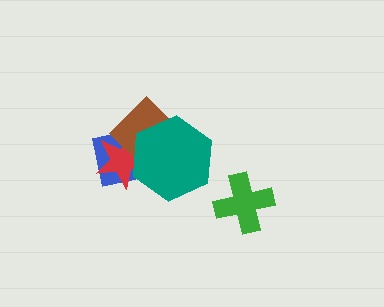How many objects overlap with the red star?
3 objects overlap with the red star.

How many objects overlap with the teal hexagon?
3 objects overlap with the teal hexagon.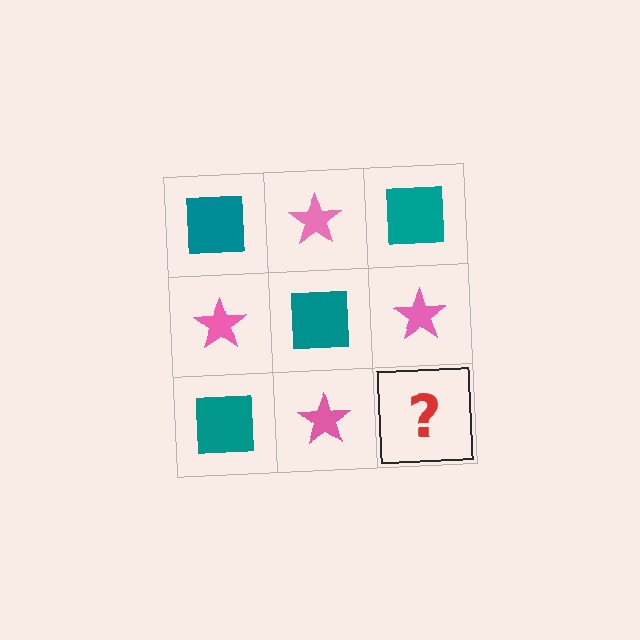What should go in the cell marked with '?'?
The missing cell should contain a teal square.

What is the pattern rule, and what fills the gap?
The rule is that it alternates teal square and pink star in a checkerboard pattern. The gap should be filled with a teal square.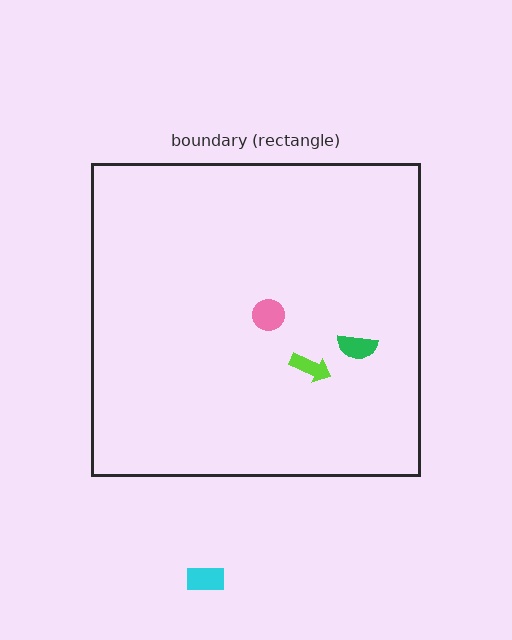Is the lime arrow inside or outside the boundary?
Inside.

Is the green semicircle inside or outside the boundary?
Inside.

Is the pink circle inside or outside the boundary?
Inside.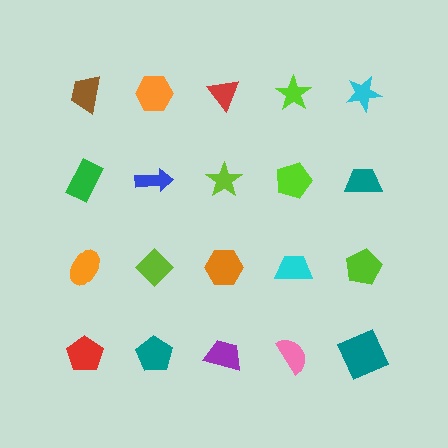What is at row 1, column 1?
A brown trapezoid.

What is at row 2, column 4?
A lime pentagon.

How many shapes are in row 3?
5 shapes.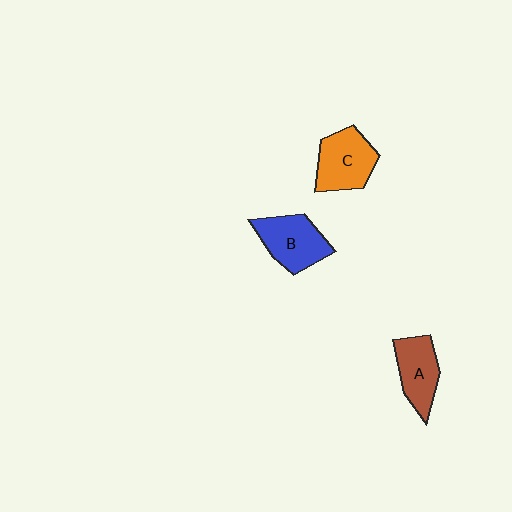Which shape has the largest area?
Shape C (orange).